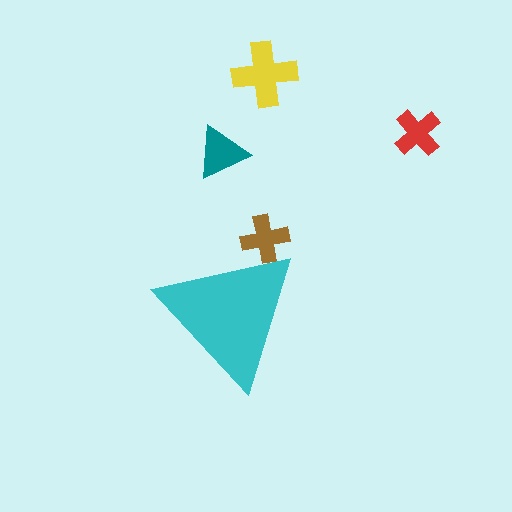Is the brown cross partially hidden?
Yes, the brown cross is partially hidden behind the cyan triangle.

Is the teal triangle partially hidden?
No, the teal triangle is fully visible.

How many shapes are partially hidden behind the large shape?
1 shape is partially hidden.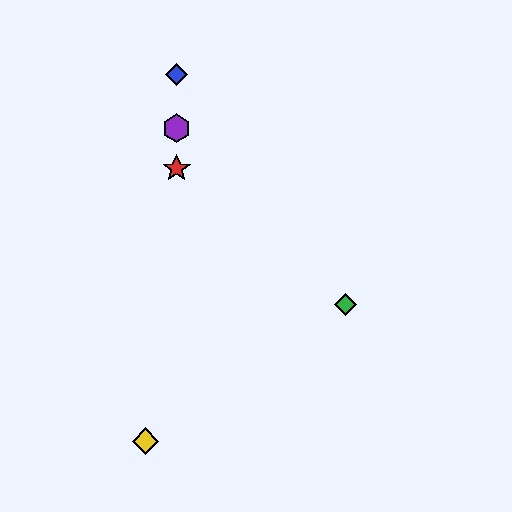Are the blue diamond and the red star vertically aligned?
Yes, both are at x≈177.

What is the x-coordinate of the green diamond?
The green diamond is at x≈345.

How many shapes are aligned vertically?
3 shapes (the red star, the blue diamond, the purple hexagon) are aligned vertically.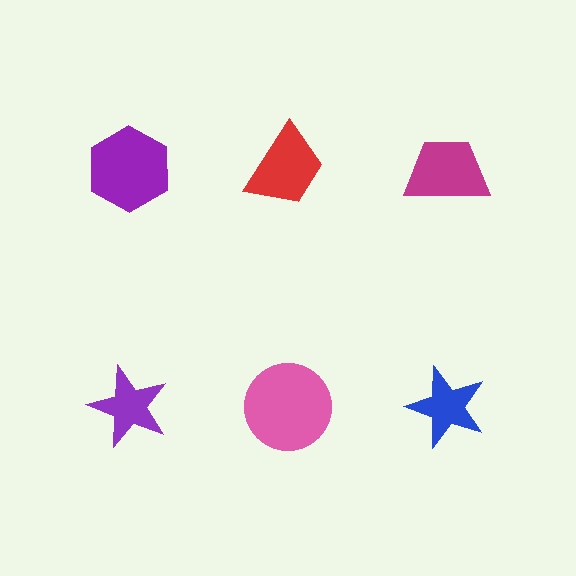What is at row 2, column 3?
A blue star.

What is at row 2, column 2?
A pink circle.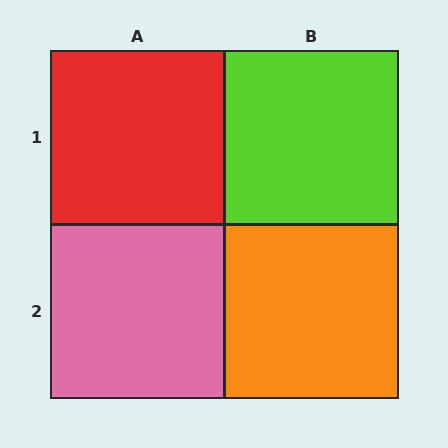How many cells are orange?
1 cell is orange.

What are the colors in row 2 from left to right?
Pink, orange.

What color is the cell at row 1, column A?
Red.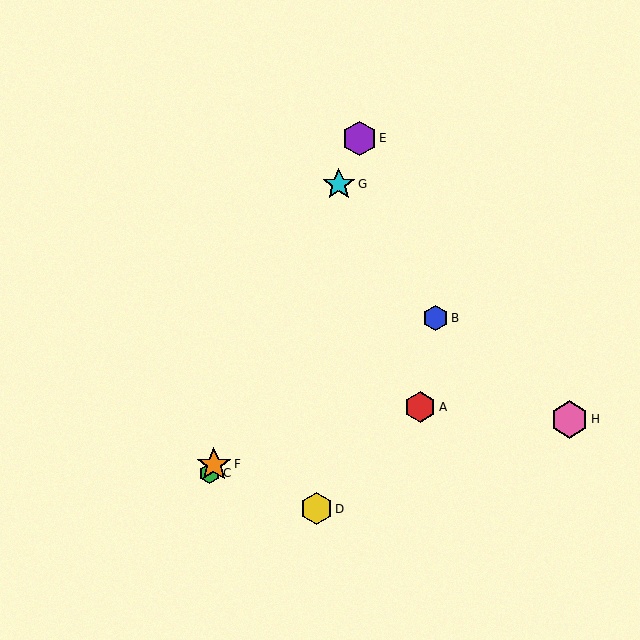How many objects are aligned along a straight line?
4 objects (C, E, F, G) are aligned along a straight line.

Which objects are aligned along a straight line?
Objects C, E, F, G are aligned along a straight line.